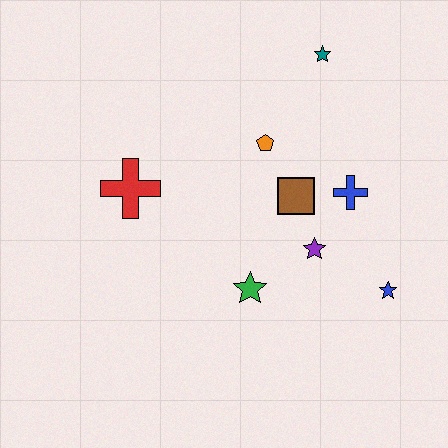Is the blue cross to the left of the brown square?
No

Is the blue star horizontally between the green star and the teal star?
No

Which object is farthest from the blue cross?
The red cross is farthest from the blue cross.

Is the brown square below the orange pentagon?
Yes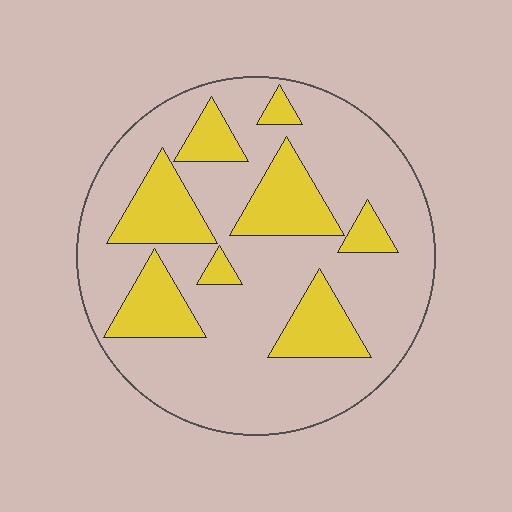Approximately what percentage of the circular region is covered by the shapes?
Approximately 25%.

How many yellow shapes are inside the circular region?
8.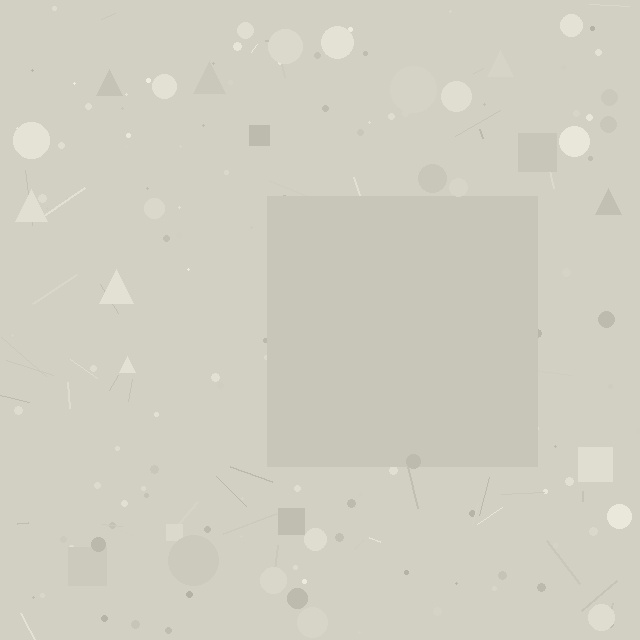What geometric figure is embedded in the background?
A square is embedded in the background.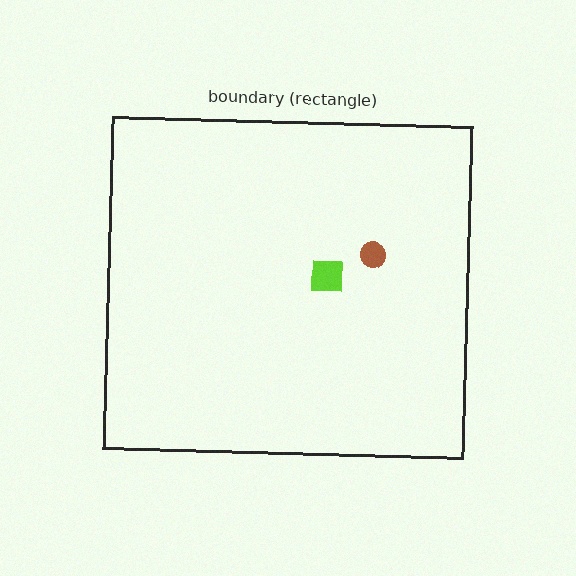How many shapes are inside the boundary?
2 inside, 0 outside.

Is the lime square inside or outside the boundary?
Inside.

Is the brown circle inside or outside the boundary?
Inside.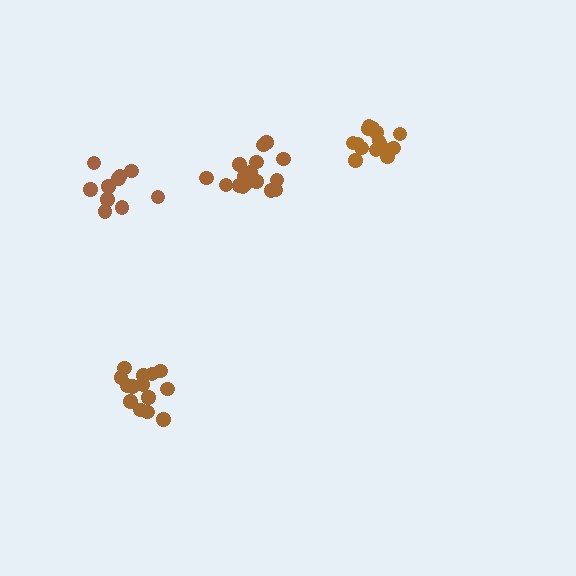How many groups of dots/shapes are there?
There are 4 groups.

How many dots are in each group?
Group 1: 14 dots, Group 2: 14 dots, Group 3: 10 dots, Group 4: 16 dots (54 total).